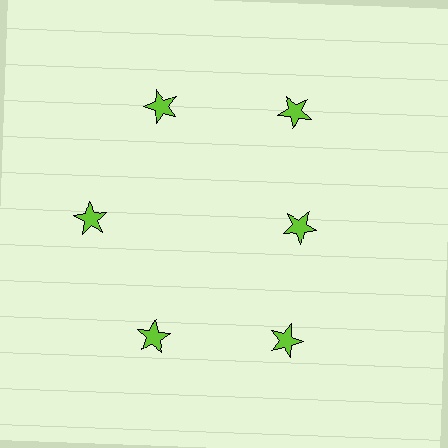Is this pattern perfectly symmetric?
No. The 6 lime stars are arranged in a ring, but one element near the 3 o'clock position is pulled inward toward the center, breaking the 6-fold rotational symmetry.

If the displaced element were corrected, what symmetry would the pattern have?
It would have 6-fold rotational symmetry — the pattern would map onto itself every 60 degrees.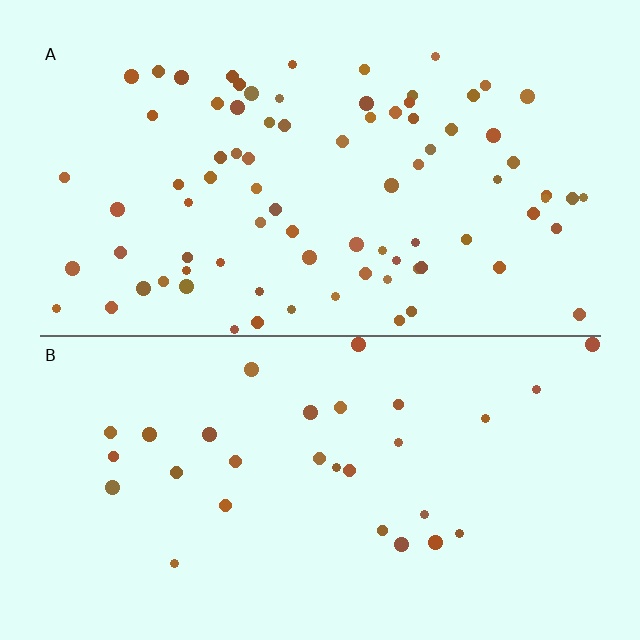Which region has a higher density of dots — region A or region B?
A (the top).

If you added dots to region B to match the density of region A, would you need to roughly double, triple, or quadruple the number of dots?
Approximately triple.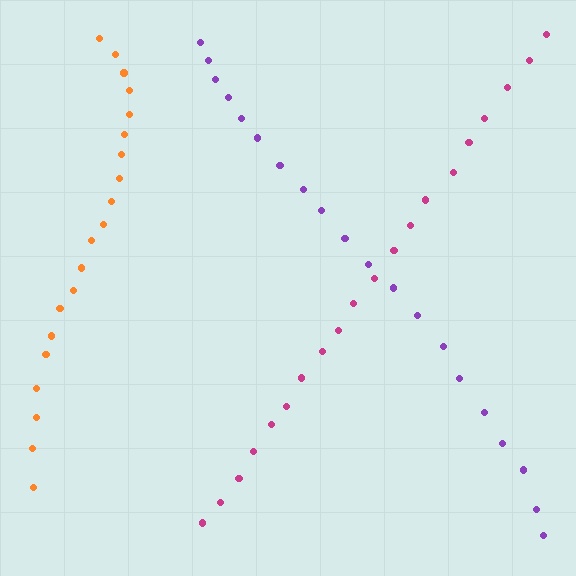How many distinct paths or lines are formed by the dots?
There are 3 distinct paths.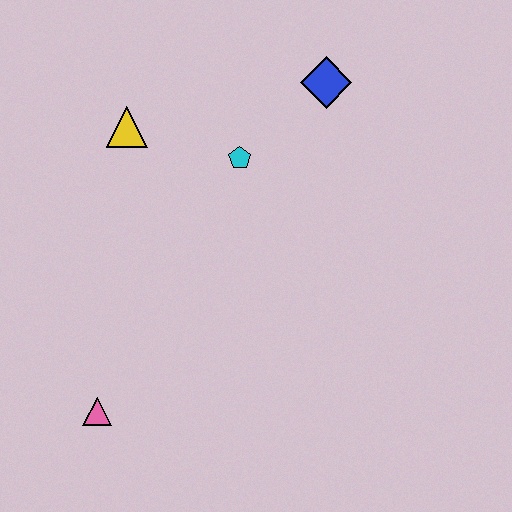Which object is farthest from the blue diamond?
The pink triangle is farthest from the blue diamond.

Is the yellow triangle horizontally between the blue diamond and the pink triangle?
Yes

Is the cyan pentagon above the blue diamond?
No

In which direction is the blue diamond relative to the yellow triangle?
The blue diamond is to the right of the yellow triangle.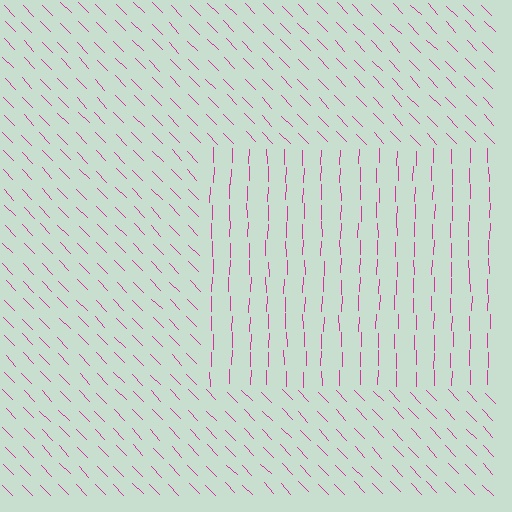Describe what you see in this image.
The image is filled with small magenta line segments. A rectangle region in the image has lines oriented differently from the surrounding lines, creating a visible texture boundary.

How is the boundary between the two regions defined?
The boundary is defined purely by a change in line orientation (approximately 45 degrees difference). All lines are the same color and thickness.